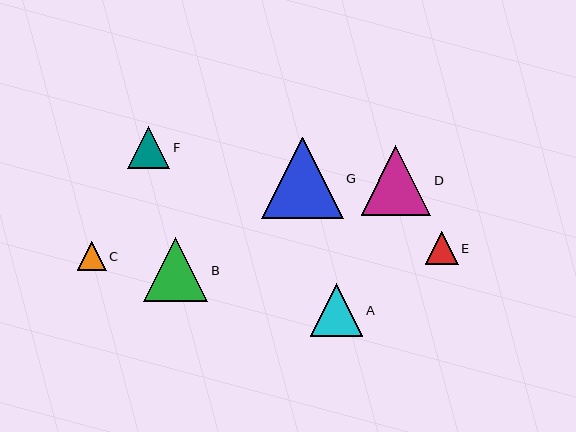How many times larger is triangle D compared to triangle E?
Triangle D is approximately 2.1 times the size of triangle E.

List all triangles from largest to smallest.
From largest to smallest: G, D, B, A, F, E, C.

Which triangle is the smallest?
Triangle C is the smallest with a size of approximately 29 pixels.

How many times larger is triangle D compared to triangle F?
Triangle D is approximately 1.7 times the size of triangle F.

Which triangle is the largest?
Triangle G is the largest with a size of approximately 82 pixels.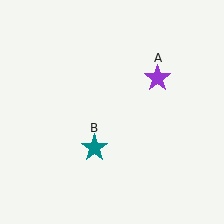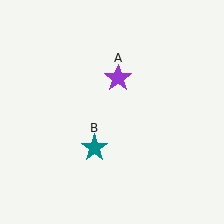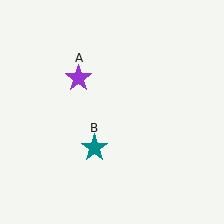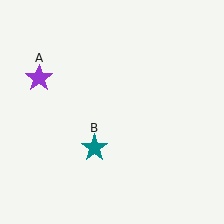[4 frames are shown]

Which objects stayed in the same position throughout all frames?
Teal star (object B) remained stationary.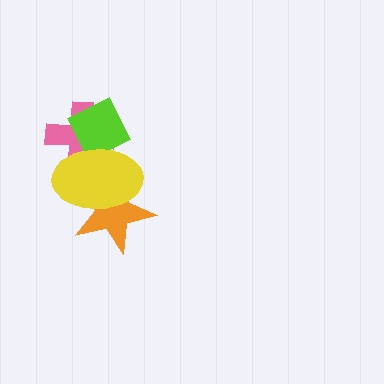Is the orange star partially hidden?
Yes, it is partially covered by another shape.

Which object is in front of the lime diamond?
The yellow ellipse is in front of the lime diamond.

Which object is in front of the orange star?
The yellow ellipse is in front of the orange star.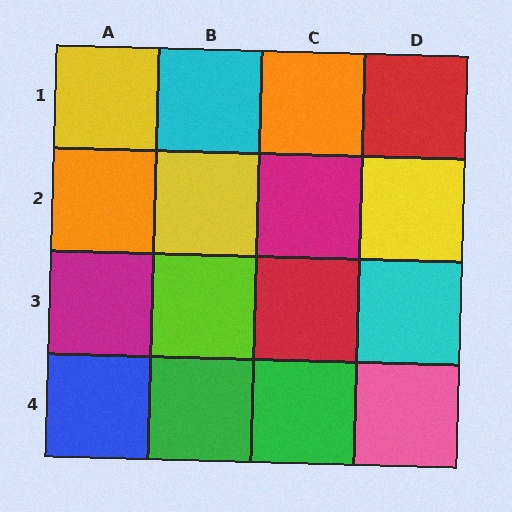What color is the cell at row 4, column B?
Green.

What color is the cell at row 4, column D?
Pink.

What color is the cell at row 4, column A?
Blue.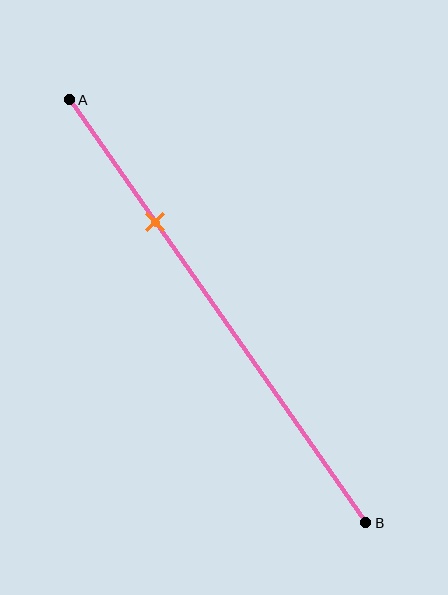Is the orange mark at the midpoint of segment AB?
No, the mark is at about 30% from A, not at the 50% midpoint.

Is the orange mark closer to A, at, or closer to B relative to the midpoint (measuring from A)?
The orange mark is closer to point A than the midpoint of segment AB.